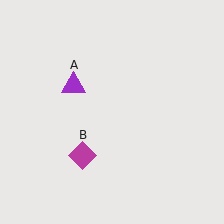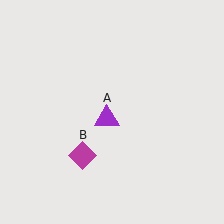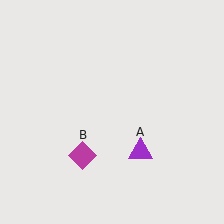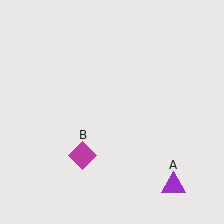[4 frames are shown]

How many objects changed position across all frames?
1 object changed position: purple triangle (object A).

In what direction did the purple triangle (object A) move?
The purple triangle (object A) moved down and to the right.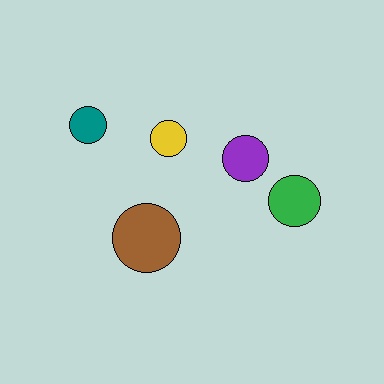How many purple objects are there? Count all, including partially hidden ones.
There is 1 purple object.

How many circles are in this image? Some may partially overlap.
There are 5 circles.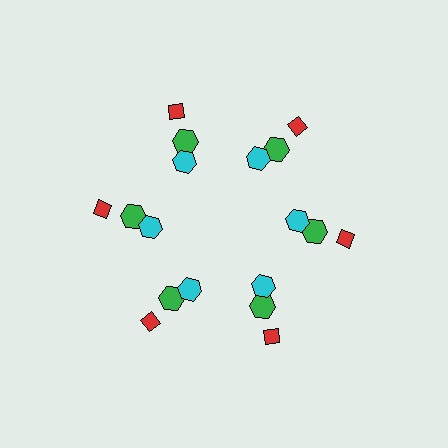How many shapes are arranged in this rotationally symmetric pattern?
There are 18 shapes, arranged in 6 groups of 3.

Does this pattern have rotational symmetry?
Yes, this pattern has 6-fold rotational symmetry. It looks the same after rotating 60 degrees around the center.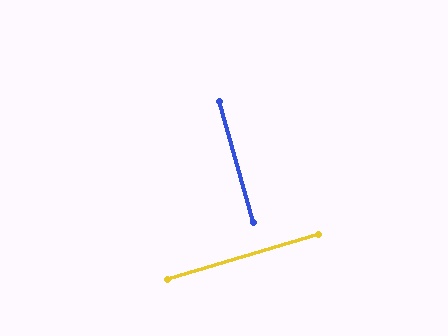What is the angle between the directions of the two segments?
Approximately 90 degrees.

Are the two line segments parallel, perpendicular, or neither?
Perpendicular — they meet at approximately 90°.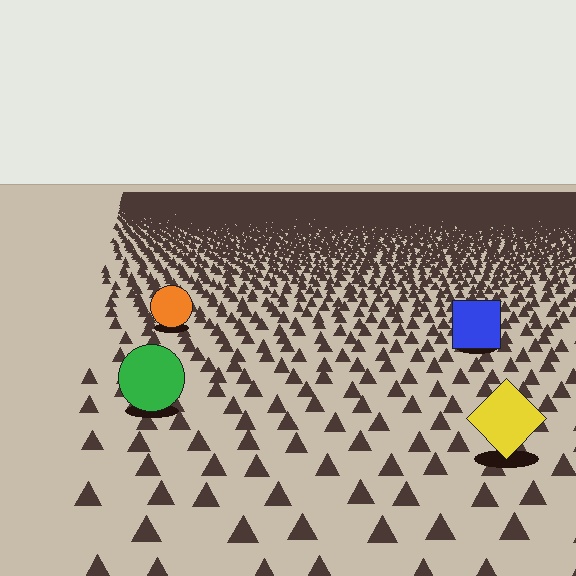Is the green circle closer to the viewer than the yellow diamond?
No. The yellow diamond is closer — you can tell from the texture gradient: the ground texture is coarser near it.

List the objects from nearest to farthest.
From nearest to farthest: the yellow diamond, the green circle, the blue square, the orange circle.